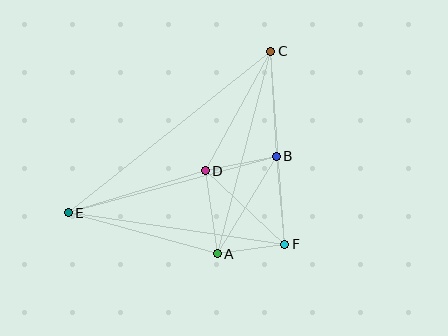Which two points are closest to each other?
Points A and F are closest to each other.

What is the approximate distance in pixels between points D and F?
The distance between D and F is approximately 108 pixels.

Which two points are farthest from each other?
Points C and E are farthest from each other.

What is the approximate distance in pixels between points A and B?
The distance between A and B is approximately 114 pixels.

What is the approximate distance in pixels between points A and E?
The distance between A and E is approximately 155 pixels.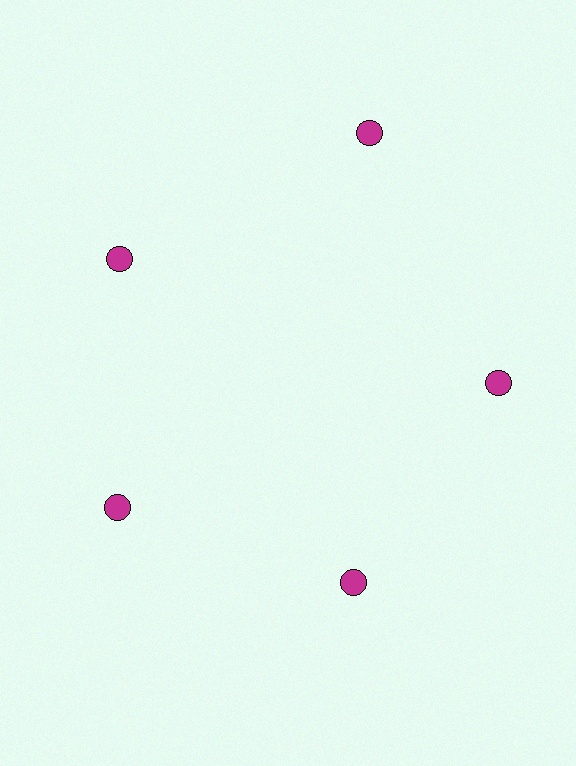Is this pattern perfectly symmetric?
No. The 5 magenta circles are arranged in a ring, but one element near the 1 o'clock position is pushed outward from the center, breaking the 5-fold rotational symmetry.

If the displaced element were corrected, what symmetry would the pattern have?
It would have 5-fold rotational symmetry — the pattern would map onto itself every 72 degrees.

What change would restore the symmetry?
The symmetry would be restored by moving it inward, back onto the ring so that all 5 circles sit at equal angles and equal distance from the center.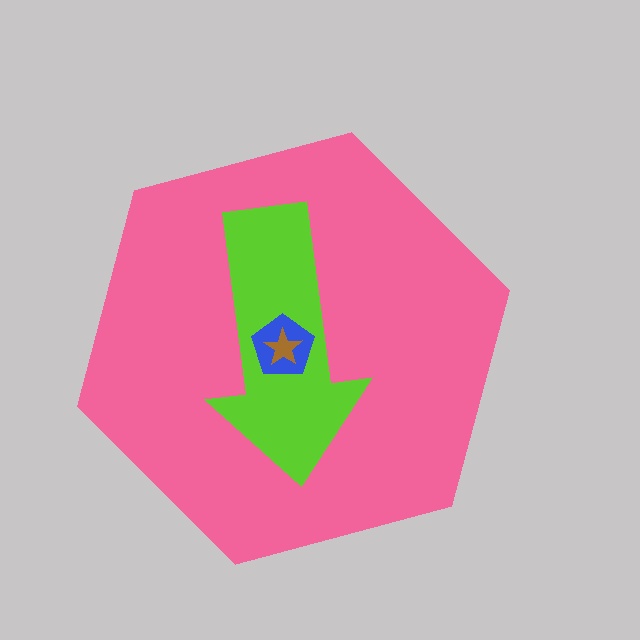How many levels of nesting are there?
4.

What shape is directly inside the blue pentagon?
The brown star.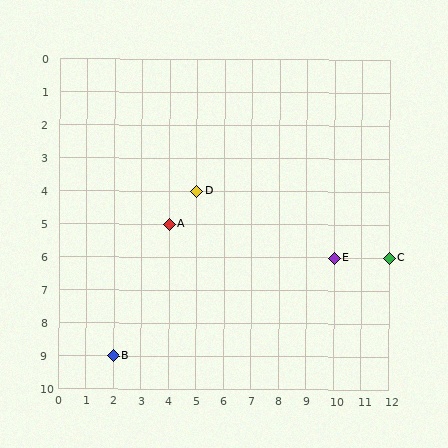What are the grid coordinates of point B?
Point B is at grid coordinates (2, 9).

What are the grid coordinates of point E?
Point E is at grid coordinates (10, 6).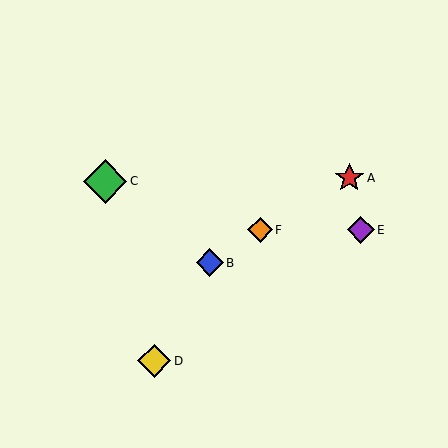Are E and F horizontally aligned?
Yes, both are at y≈230.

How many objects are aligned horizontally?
2 objects (E, F) are aligned horizontally.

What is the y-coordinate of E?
Object E is at y≈230.